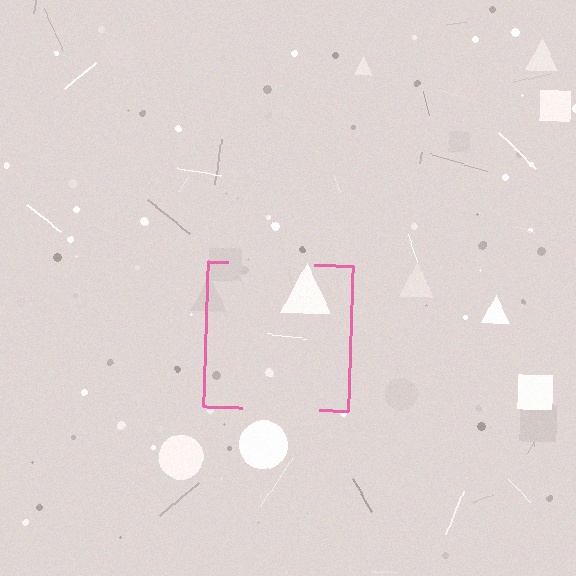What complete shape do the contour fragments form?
The contour fragments form a square.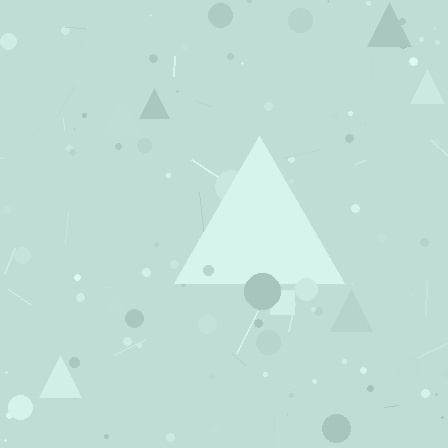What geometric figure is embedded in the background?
A triangle is embedded in the background.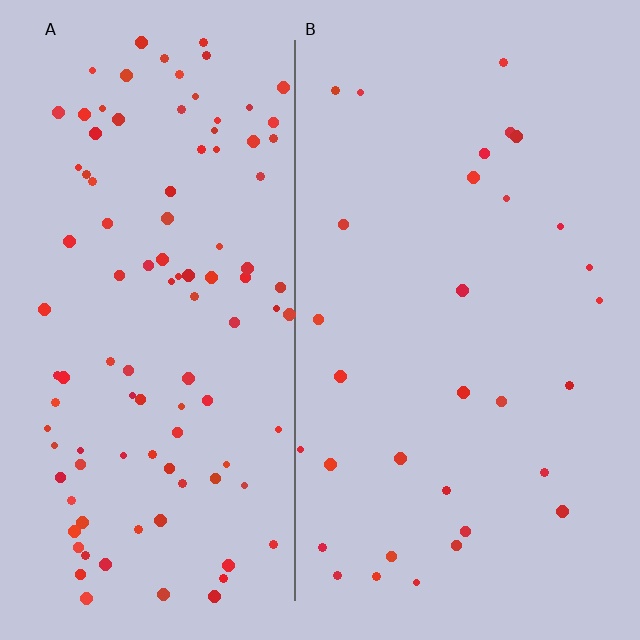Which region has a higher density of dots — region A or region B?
A (the left).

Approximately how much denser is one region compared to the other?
Approximately 3.3× — region A over region B.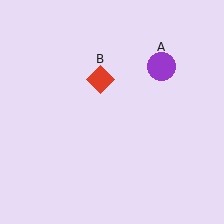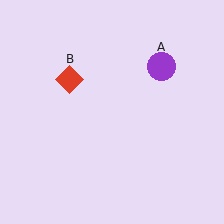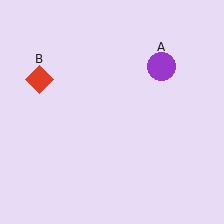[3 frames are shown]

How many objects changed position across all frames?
1 object changed position: red diamond (object B).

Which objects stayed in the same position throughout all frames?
Purple circle (object A) remained stationary.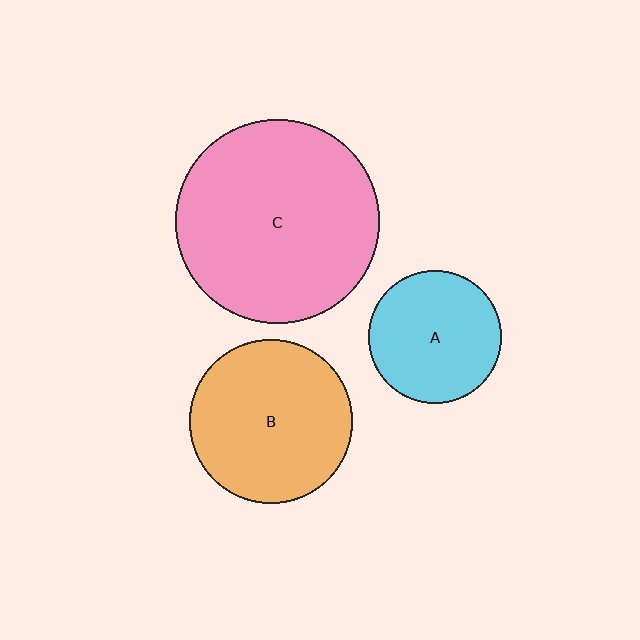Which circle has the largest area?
Circle C (pink).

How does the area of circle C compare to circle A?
Approximately 2.3 times.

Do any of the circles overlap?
No, none of the circles overlap.